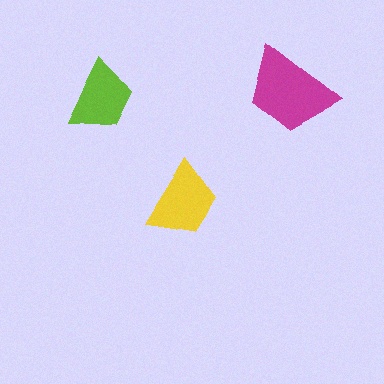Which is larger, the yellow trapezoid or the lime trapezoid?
The yellow one.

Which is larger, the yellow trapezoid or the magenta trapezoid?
The magenta one.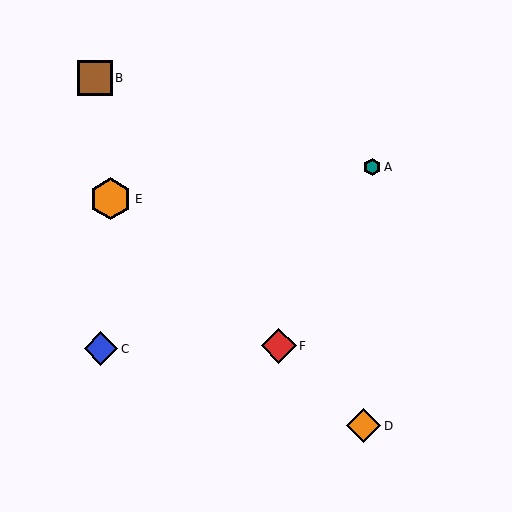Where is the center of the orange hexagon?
The center of the orange hexagon is at (111, 199).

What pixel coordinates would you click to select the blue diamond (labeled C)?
Click at (101, 349) to select the blue diamond C.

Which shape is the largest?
The orange hexagon (labeled E) is the largest.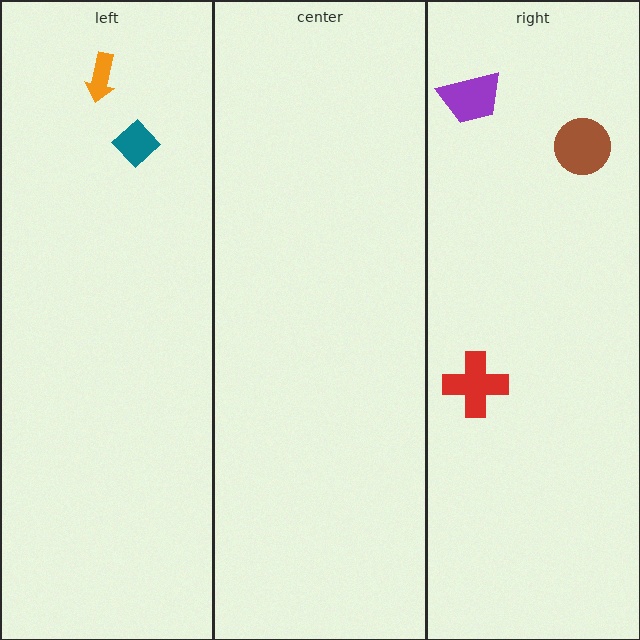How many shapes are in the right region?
3.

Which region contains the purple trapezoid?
The right region.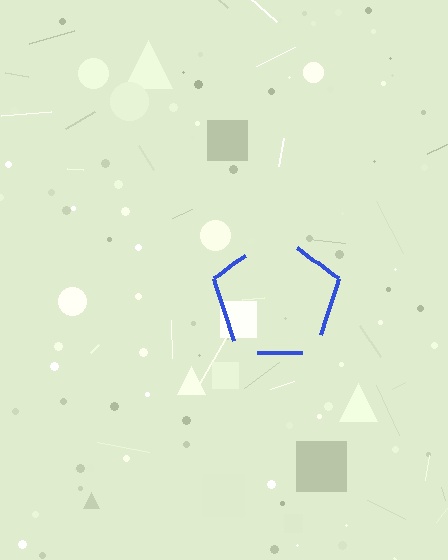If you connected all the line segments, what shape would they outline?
They would outline a pentagon.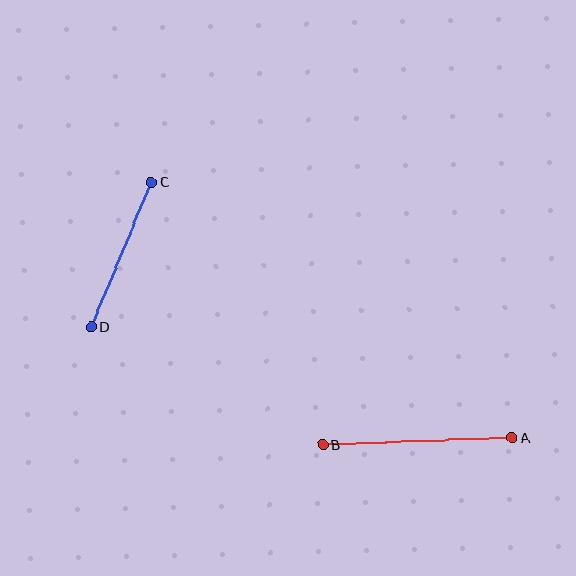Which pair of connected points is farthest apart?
Points A and B are farthest apart.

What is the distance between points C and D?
The distance is approximately 157 pixels.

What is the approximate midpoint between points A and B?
The midpoint is at approximately (417, 442) pixels.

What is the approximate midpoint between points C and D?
The midpoint is at approximately (121, 255) pixels.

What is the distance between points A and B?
The distance is approximately 190 pixels.